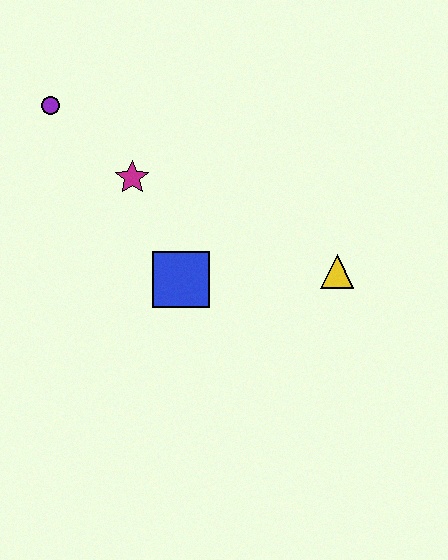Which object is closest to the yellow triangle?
The blue square is closest to the yellow triangle.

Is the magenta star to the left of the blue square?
Yes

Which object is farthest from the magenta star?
The yellow triangle is farthest from the magenta star.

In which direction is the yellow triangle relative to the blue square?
The yellow triangle is to the right of the blue square.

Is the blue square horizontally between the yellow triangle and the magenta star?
Yes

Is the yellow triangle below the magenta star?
Yes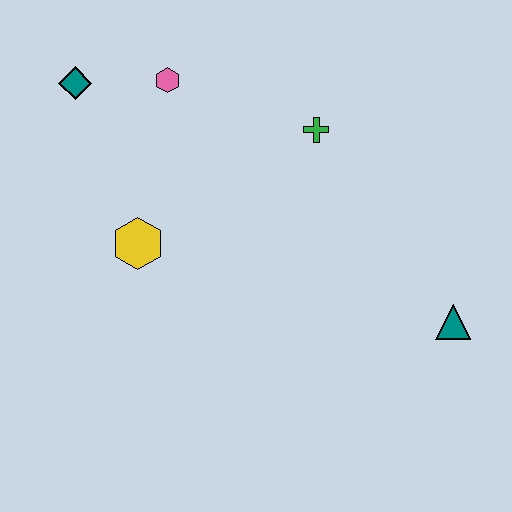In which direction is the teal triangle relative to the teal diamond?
The teal triangle is to the right of the teal diamond.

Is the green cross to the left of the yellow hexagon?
No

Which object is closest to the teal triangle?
The green cross is closest to the teal triangle.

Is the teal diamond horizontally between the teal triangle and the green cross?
No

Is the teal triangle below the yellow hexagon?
Yes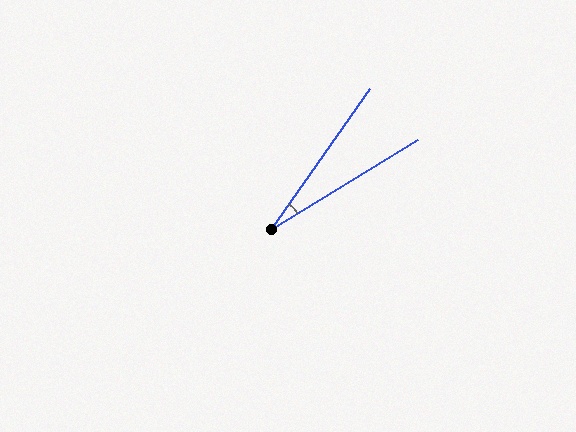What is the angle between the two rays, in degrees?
Approximately 24 degrees.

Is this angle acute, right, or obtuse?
It is acute.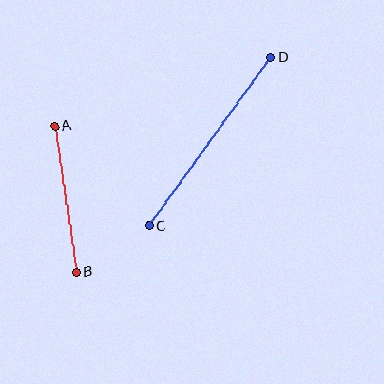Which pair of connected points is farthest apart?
Points C and D are farthest apart.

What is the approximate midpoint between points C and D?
The midpoint is at approximately (210, 142) pixels.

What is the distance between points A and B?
The distance is approximately 147 pixels.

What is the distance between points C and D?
The distance is approximately 208 pixels.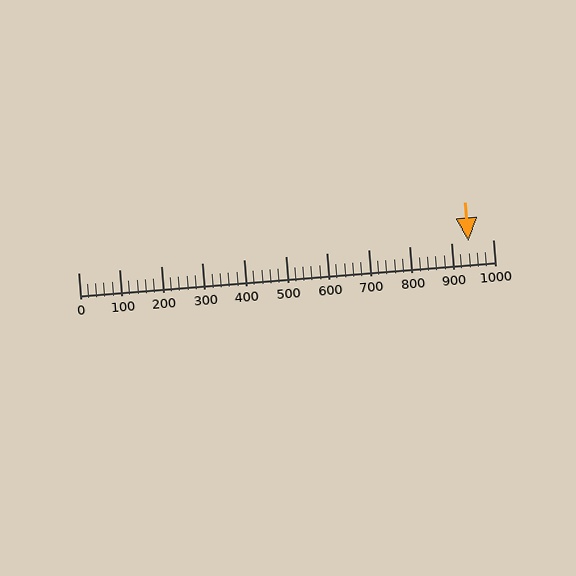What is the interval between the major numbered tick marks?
The major tick marks are spaced 100 units apart.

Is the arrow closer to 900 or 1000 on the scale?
The arrow is closer to 900.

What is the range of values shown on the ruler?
The ruler shows values from 0 to 1000.